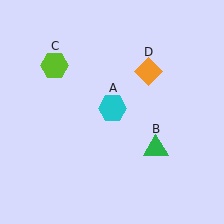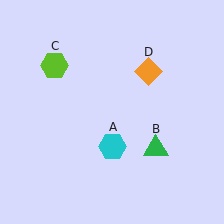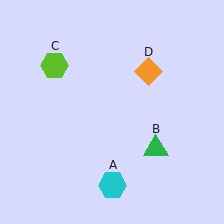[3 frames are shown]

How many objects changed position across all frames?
1 object changed position: cyan hexagon (object A).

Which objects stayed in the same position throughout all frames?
Green triangle (object B) and lime hexagon (object C) and orange diamond (object D) remained stationary.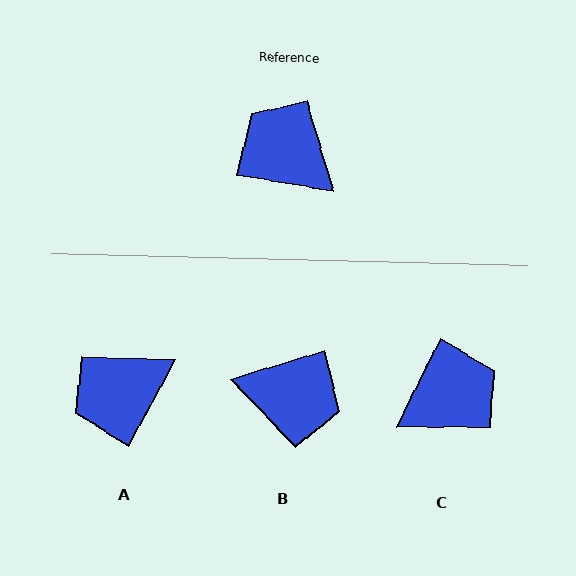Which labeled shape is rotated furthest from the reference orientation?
B, about 153 degrees away.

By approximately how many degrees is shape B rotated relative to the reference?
Approximately 153 degrees clockwise.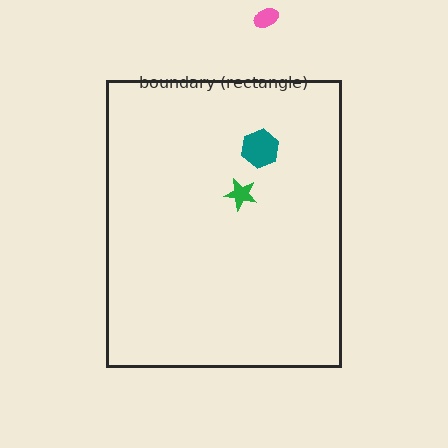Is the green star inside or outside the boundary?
Inside.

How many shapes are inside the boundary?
2 inside, 1 outside.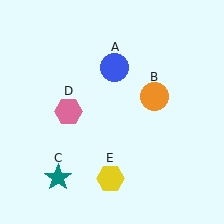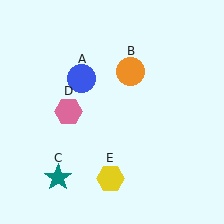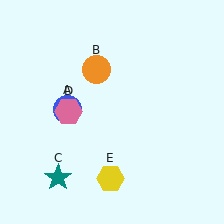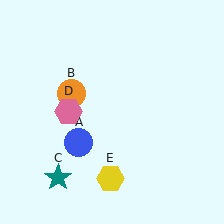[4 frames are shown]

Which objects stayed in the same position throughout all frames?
Teal star (object C) and pink hexagon (object D) and yellow hexagon (object E) remained stationary.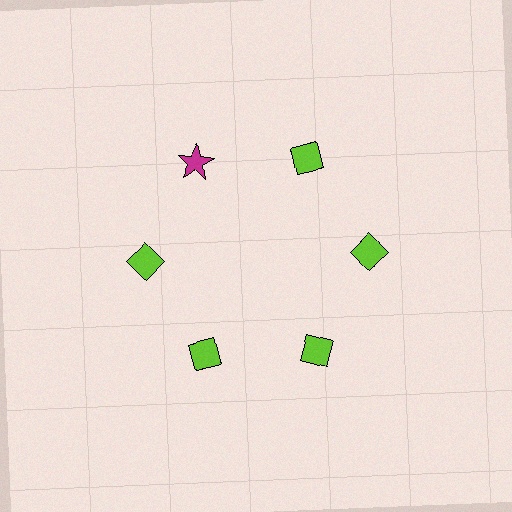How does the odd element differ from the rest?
It differs in both color (magenta instead of lime) and shape (star instead of diamond).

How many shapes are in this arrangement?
There are 6 shapes arranged in a ring pattern.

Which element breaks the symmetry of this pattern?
The magenta star at roughly the 11 o'clock position breaks the symmetry. All other shapes are lime diamonds.